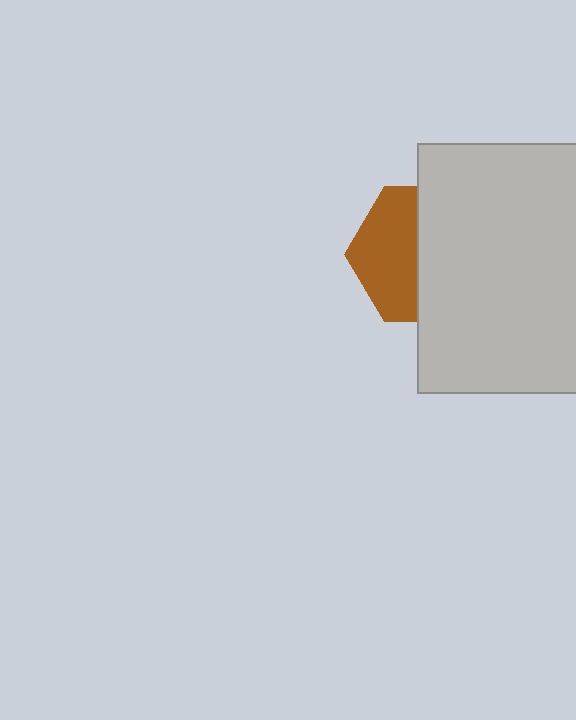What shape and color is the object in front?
The object in front is a light gray rectangle.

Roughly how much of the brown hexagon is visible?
About half of it is visible (roughly 45%).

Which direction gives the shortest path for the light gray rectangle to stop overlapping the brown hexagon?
Moving right gives the shortest separation.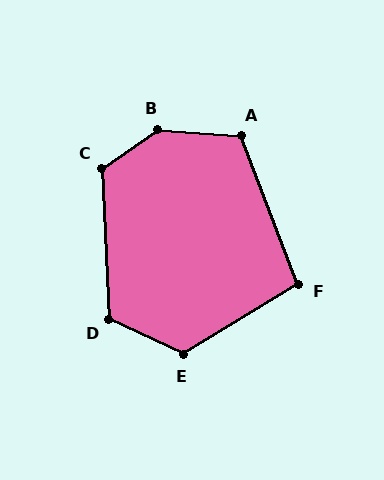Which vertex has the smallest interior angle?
F, at approximately 100 degrees.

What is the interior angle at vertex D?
Approximately 118 degrees (obtuse).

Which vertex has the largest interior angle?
B, at approximately 142 degrees.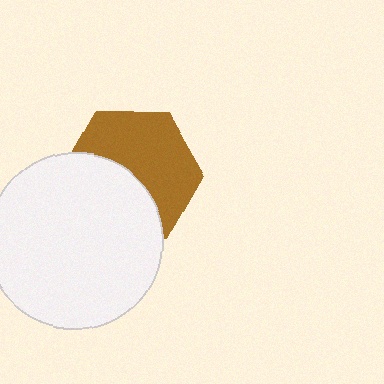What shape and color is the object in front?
The object in front is a white circle.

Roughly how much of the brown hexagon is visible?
About half of it is visible (roughly 56%).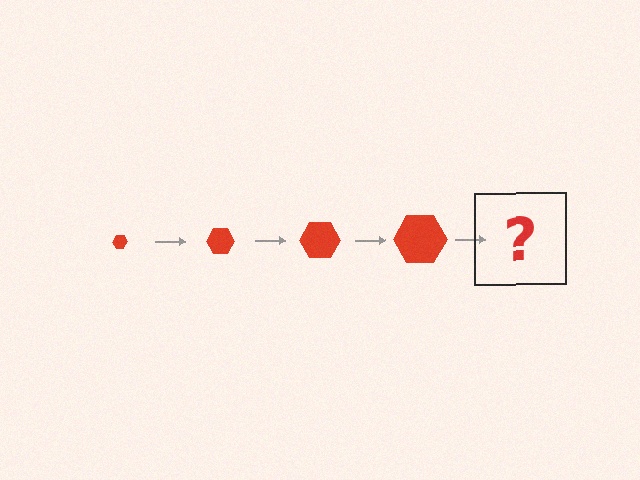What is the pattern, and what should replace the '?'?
The pattern is that the hexagon gets progressively larger each step. The '?' should be a red hexagon, larger than the previous one.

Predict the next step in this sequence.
The next step is a red hexagon, larger than the previous one.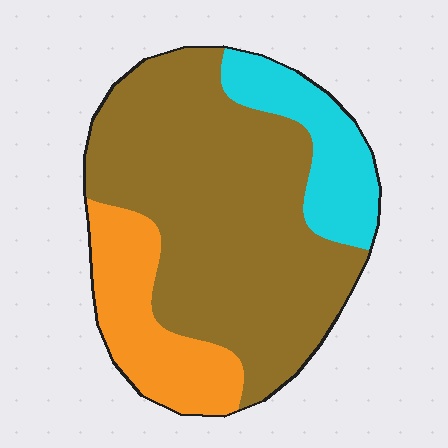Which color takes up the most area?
Brown, at roughly 65%.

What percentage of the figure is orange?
Orange takes up about one fifth (1/5) of the figure.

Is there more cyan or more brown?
Brown.